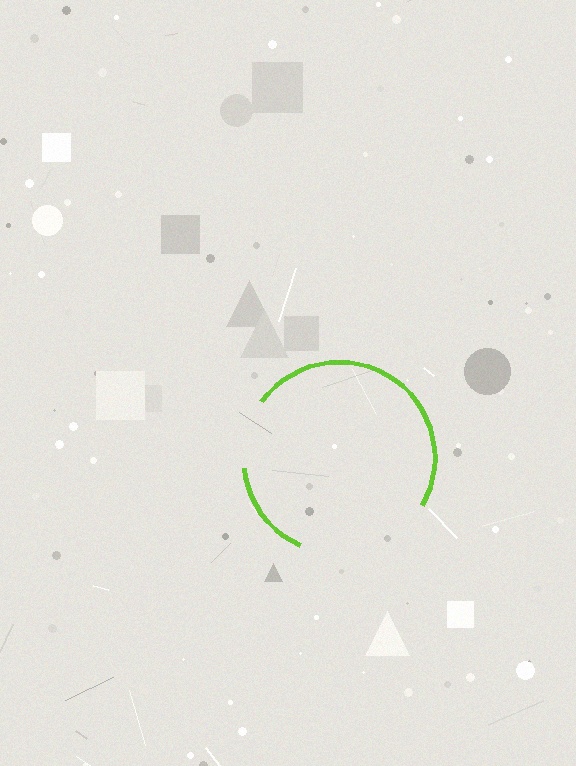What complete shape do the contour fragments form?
The contour fragments form a circle.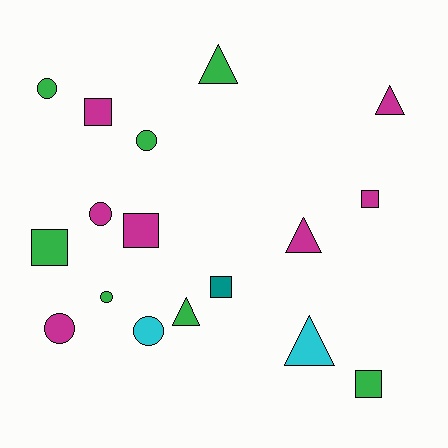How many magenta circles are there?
There are 2 magenta circles.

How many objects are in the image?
There are 17 objects.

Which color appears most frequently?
Green, with 7 objects.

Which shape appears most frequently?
Square, with 6 objects.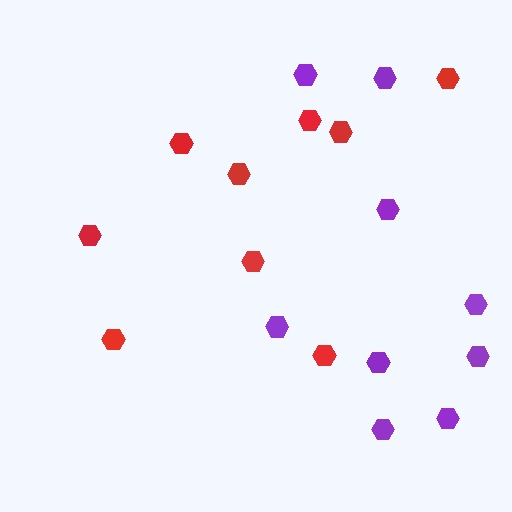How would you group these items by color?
There are 2 groups: one group of red hexagons (9) and one group of purple hexagons (9).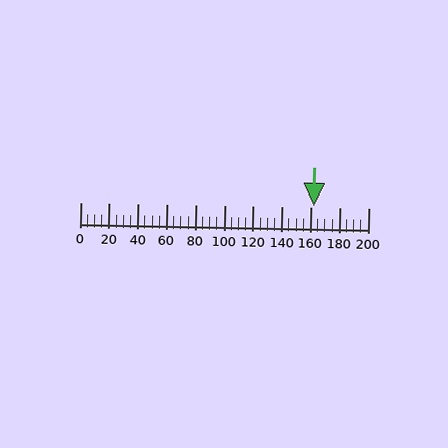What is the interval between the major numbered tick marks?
The major tick marks are spaced 20 units apart.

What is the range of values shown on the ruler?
The ruler shows values from 0 to 200.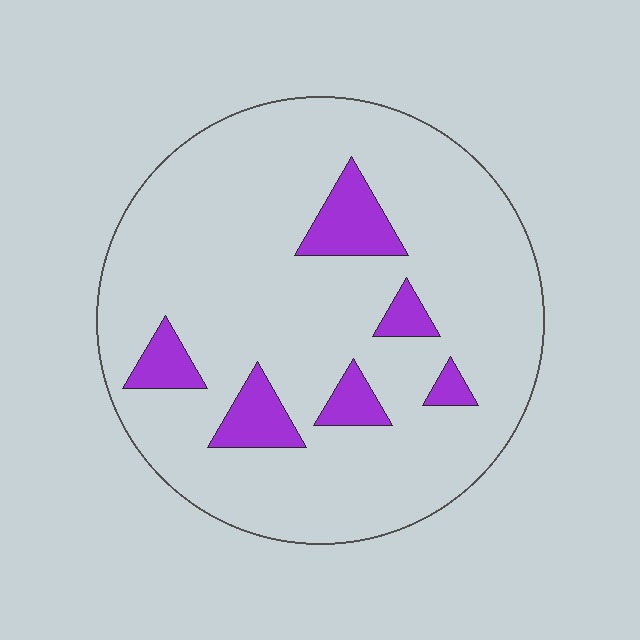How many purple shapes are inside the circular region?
6.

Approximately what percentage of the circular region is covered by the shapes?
Approximately 10%.